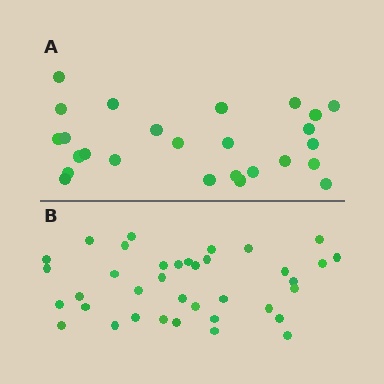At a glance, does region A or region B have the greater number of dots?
Region B (the bottom region) has more dots.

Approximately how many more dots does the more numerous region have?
Region B has roughly 12 or so more dots than region A.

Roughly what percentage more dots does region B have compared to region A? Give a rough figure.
About 40% more.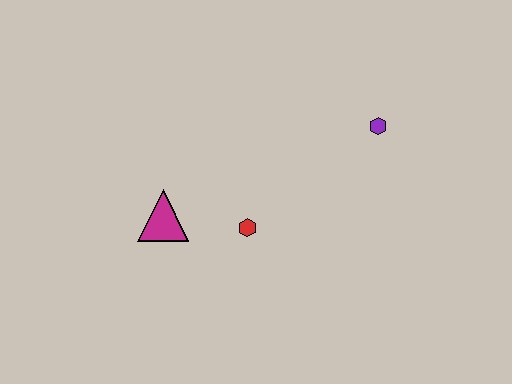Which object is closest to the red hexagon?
The magenta triangle is closest to the red hexagon.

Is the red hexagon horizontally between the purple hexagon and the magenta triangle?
Yes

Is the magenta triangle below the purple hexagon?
Yes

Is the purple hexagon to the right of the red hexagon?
Yes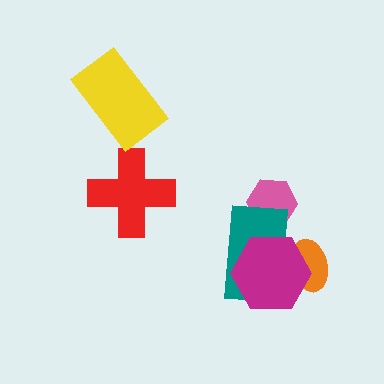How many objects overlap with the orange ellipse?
2 objects overlap with the orange ellipse.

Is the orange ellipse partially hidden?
Yes, it is partially covered by another shape.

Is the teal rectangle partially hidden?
Yes, it is partially covered by another shape.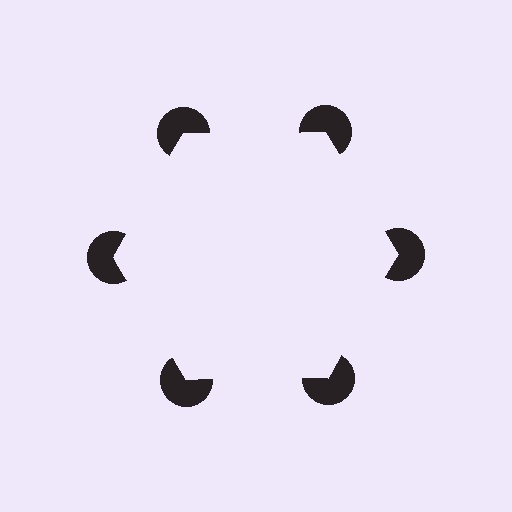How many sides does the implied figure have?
6 sides.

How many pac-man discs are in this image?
There are 6 — one at each vertex of the illusory hexagon.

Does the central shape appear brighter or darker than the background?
It typically appears slightly brighter than the background, even though no actual brightness change is drawn.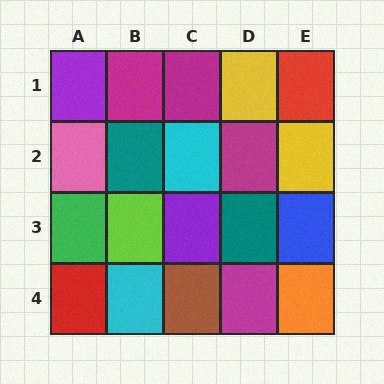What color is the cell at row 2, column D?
Magenta.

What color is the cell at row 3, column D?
Teal.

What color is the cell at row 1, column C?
Magenta.